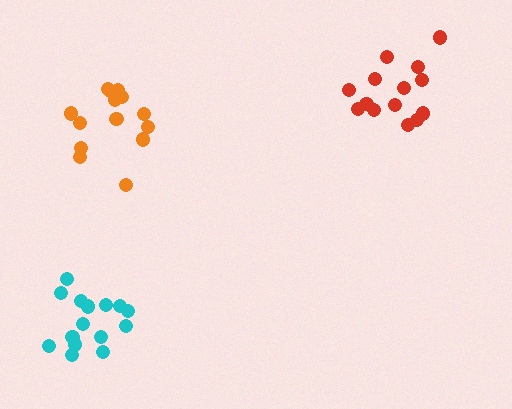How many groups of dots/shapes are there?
There are 3 groups.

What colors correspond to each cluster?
The clusters are colored: orange, cyan, red.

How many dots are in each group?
Group 1: 14 dots, Group 2: 15 dots, Group 3: 14 dots (43 total).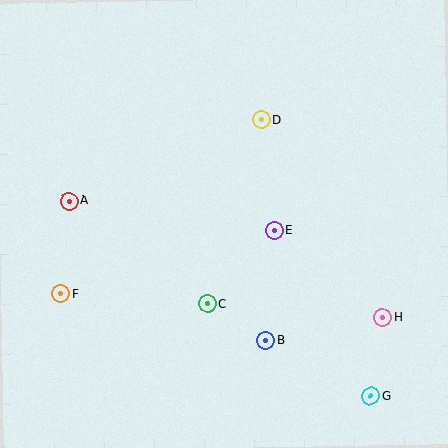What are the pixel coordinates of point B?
Point B is at (266, 340).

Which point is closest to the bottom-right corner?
Point G is closest to the bottom-right corner.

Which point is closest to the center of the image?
Point E at (274, 231) is closest to the center.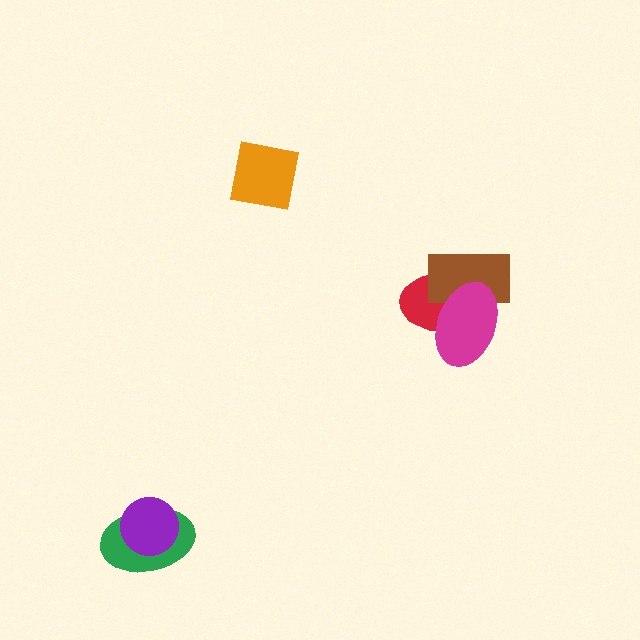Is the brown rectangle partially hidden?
Yes, it is partially covered by another shape.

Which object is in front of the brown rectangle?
The magenta ellipse is in front of the brown rectangle.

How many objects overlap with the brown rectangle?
2 objects overlap with the brown rectangle.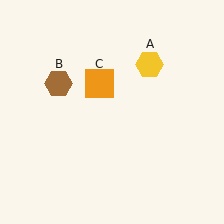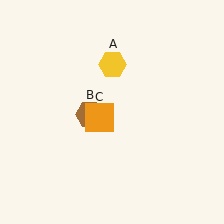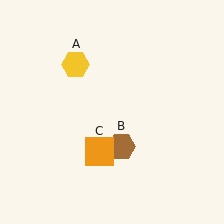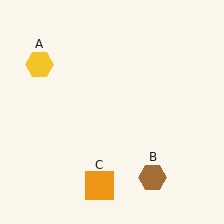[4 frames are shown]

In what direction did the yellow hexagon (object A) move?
The yellow hexagon (object A) moved left.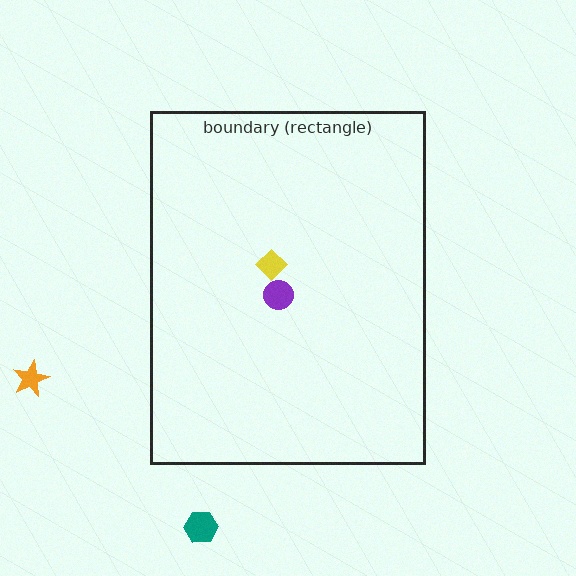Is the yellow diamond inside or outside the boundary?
Inside.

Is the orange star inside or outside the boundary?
Outside.